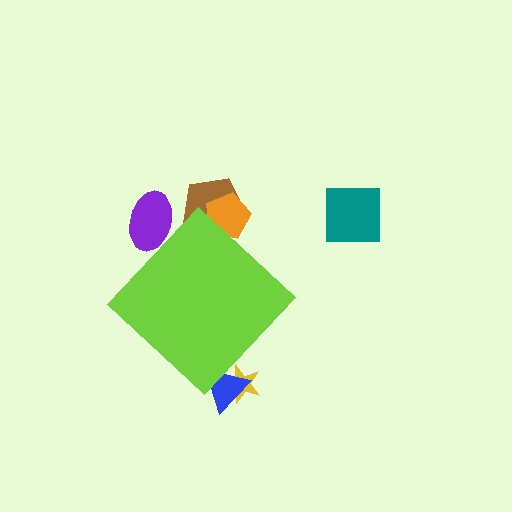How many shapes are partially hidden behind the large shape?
5 shapes are partially hidden.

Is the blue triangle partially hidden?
Yes, the blue triangle is partially hidden behind the lime diamond.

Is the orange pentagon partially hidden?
Yes, the orange pentagon is partially hidden behind the lime diamond.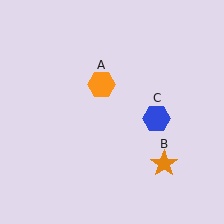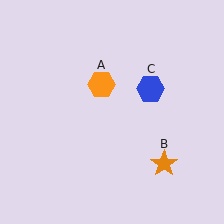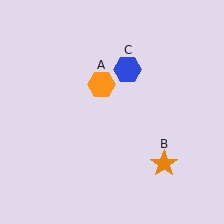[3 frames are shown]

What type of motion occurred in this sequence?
The blue hexagon (object C) rotated counterclockwise around the center of the scene.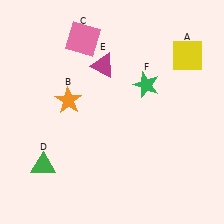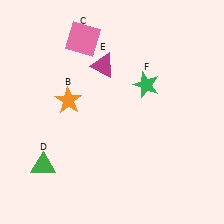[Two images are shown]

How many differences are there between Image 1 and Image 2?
There is 1 difference between the two images.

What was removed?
The yellow square (A) was removed in Image 2.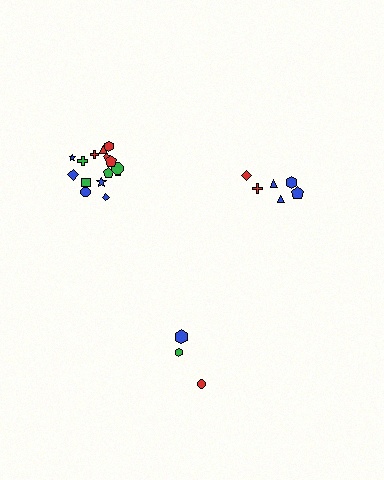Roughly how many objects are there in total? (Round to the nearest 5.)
Roughly 25 objects in total.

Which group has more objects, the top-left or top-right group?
The top-left group.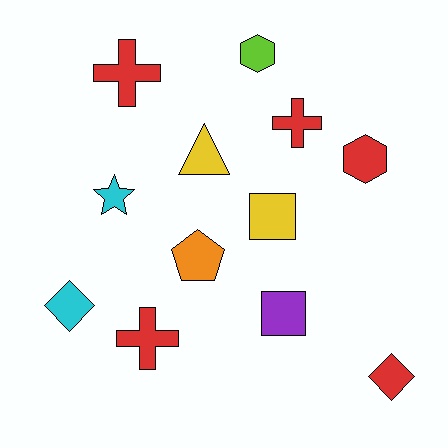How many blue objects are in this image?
There are no blue objects.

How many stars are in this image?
There is 1 star.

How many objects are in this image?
There are 12 objects.